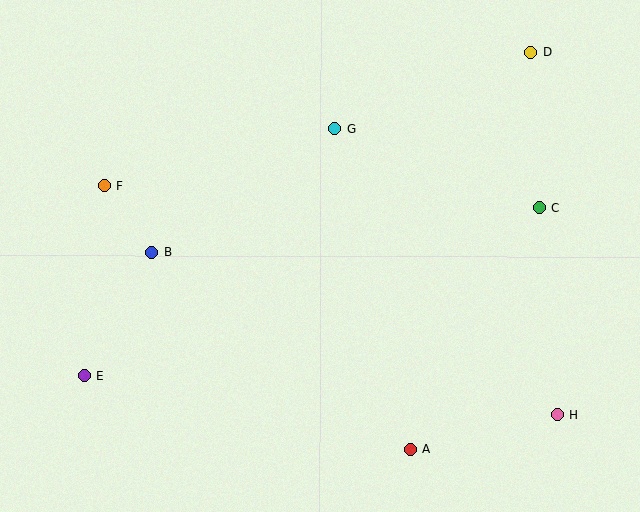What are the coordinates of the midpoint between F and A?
The midpoint between F and A is at (258, 318).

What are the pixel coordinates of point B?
Point B is at (152, 252).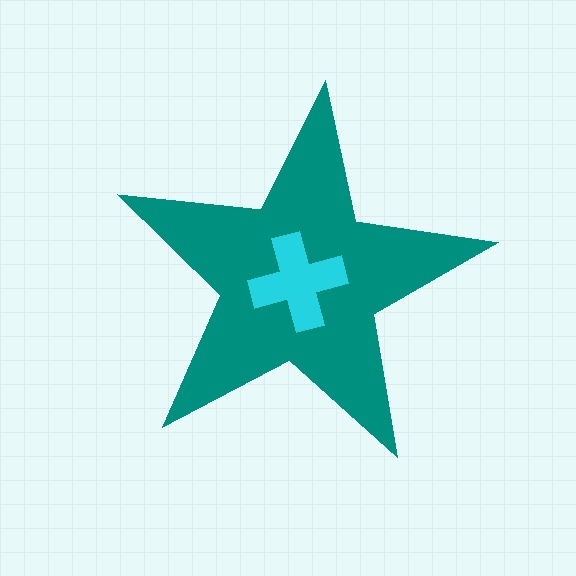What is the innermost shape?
The cyan cross.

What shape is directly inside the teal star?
The cyan cross.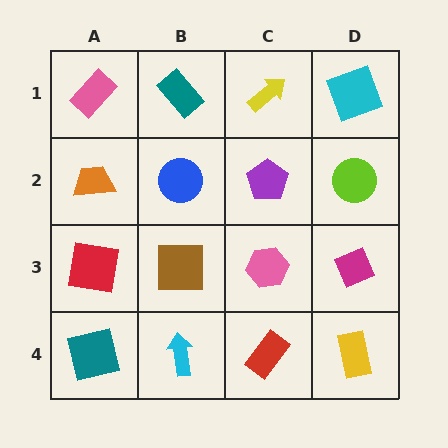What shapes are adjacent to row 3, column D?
A lime circle (row 2, column D), a yellow rectangle (row 4, column D), a pink hexagon (row 3, column C).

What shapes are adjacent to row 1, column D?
A lime circle (row 2, column D), a yellow arrow (row 1, column C).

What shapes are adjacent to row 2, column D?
A cyan square (row 1, column D), a magenta diamond (row 3, column D), a purple pentagon (row 2, column C).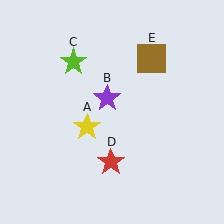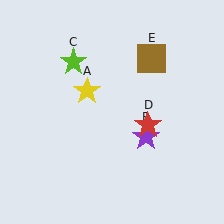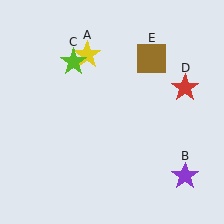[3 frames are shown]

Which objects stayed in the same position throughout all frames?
Lime star (object C) and brown square (object E) remained stationary.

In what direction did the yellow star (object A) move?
The yellow star (object A) moved up.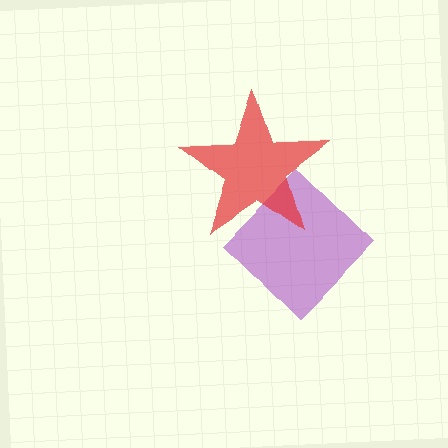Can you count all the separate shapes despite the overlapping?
Yes, there are 2 separate shapes.